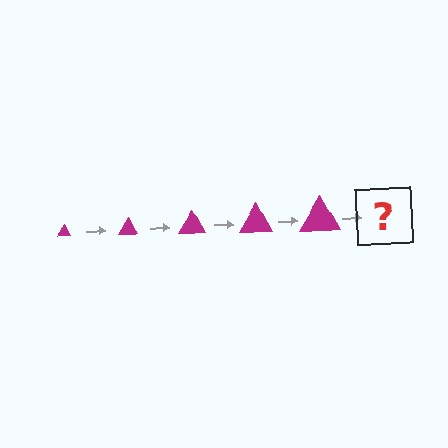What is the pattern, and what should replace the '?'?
The pattern is that the triangle gets progressively larger each step. The '?' should be a magenta triangle, larger than the previous one.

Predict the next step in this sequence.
The next step is a magenta triangle, larger than the previous one.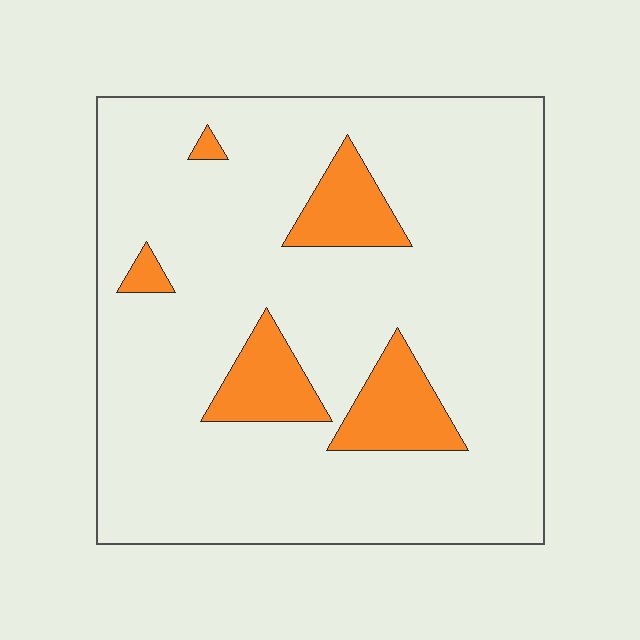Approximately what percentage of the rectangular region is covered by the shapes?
Approximately 15%.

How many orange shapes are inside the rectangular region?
5.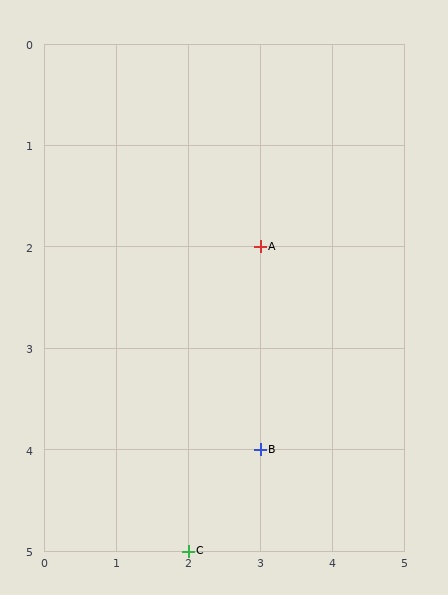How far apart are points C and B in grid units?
Points C and B are 1 column and 1 row apart (about 1.4 grid units diagonally).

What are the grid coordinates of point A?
Point A is at grid coordinates (3, 2).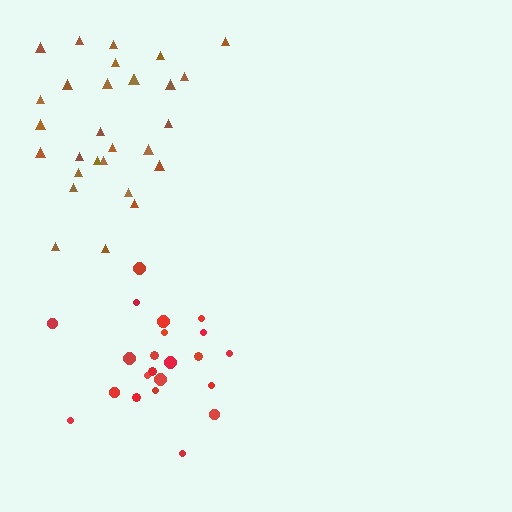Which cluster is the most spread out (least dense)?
Red.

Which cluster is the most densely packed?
Brown.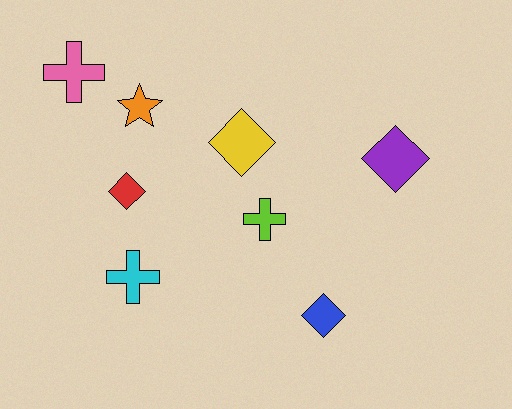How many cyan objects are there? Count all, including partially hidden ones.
There is 1 cyan object.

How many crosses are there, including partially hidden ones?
There are 3 crosses.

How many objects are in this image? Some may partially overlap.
There are 8 objects.